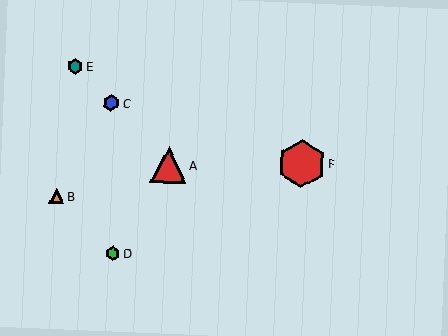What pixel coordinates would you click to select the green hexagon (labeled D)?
Click at (113, 253) to select the green hexagon D.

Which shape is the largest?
The red hexagon (labeled F) is the largest.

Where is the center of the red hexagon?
The center of the red hexagon is at (302, 164).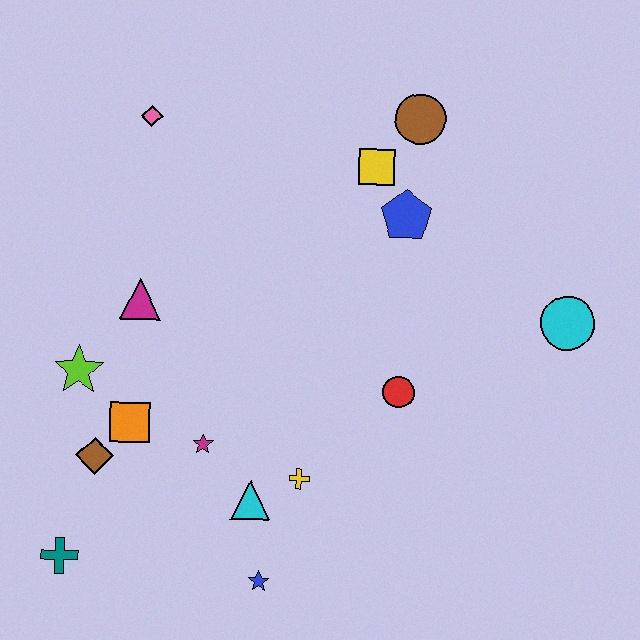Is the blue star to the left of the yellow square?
Yes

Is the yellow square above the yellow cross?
Yes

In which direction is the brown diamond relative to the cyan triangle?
The brown diamond is to the left of the cyan triangle.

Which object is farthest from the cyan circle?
The teal cross is farthest from the cyan circle.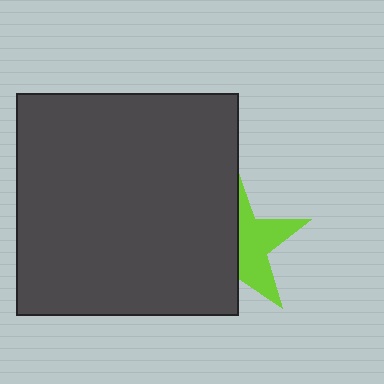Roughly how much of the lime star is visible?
A small part of it is visible (roughly 45%).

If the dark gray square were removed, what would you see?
You would see the complete lime star.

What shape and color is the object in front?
The object in front is a dark gray square.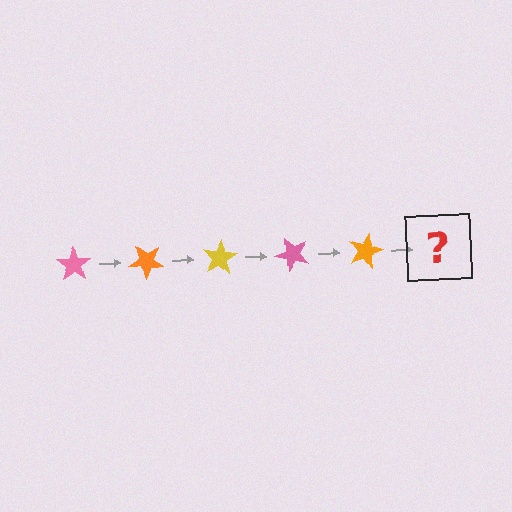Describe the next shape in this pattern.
It should be a yellow star, rotated 200 degrees from the start.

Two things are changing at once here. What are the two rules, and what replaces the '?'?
The two rules are that it rotates 40 degrees each step and the color cycles through pink, orange, and yellow. The '?' should be a yellow star, rotated 200 degrees from the start.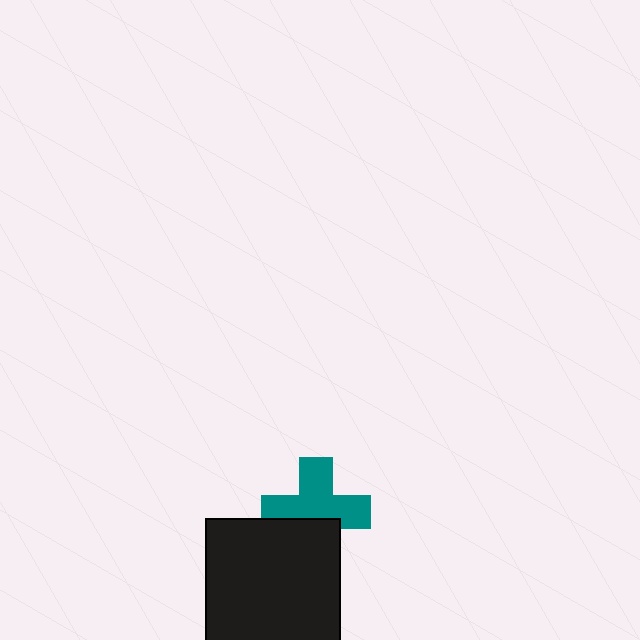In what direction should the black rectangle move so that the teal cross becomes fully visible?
The black rectangle should move down. That is the shortest direction to clear the overlap and leave the teal cross fully visible.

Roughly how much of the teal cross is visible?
About half of it is visible (roughly 64%).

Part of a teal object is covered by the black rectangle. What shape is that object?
It is a cross.